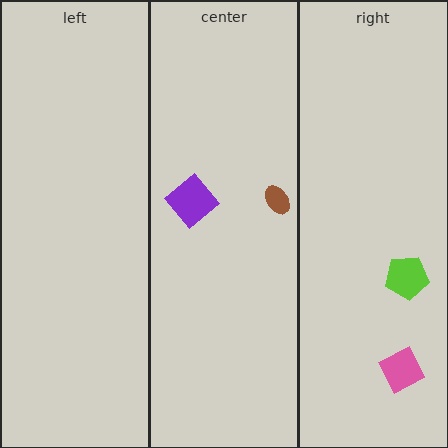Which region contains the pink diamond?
The right region.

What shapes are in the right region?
The lime pentagon, the pink diamond.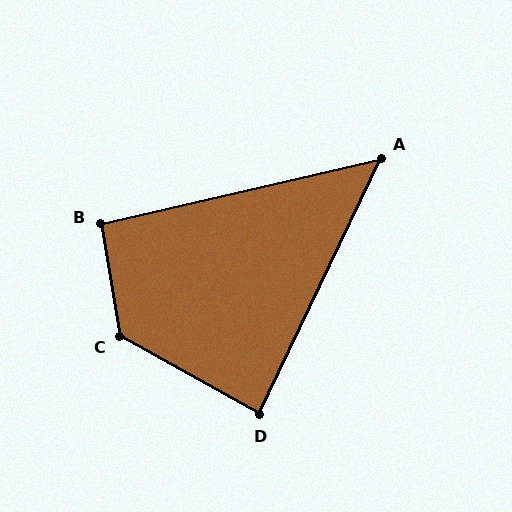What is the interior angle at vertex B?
Approximately 94 degrees (approximately right).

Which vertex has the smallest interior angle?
A, at approximately 52 degrees.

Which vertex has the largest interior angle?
C, at approximately 128 degrees.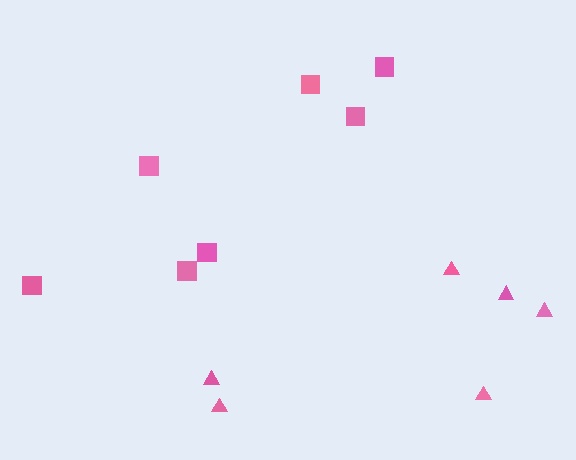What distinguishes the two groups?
There are 2 groups: one group of squares (7) and one group of triangles (6).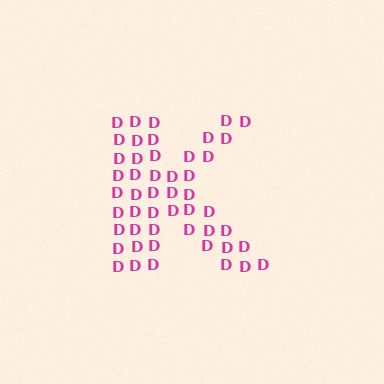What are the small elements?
The small elements are letter D's.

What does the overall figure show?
The overall figure shows the letter K.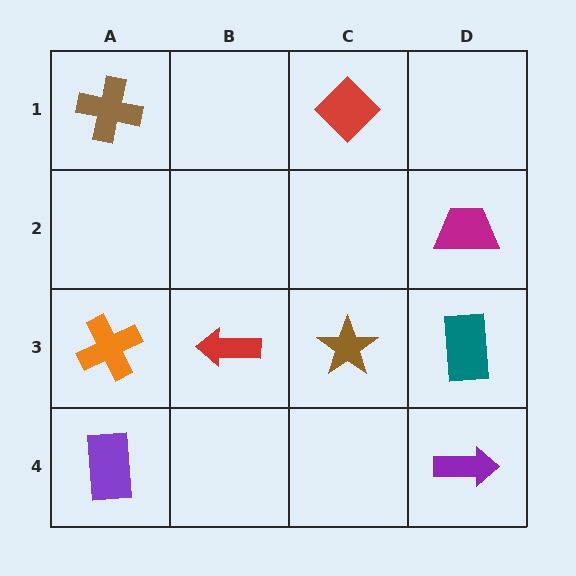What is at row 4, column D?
A purple arrow.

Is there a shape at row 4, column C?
No, that cell is empty.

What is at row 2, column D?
A magenta trapezoid.